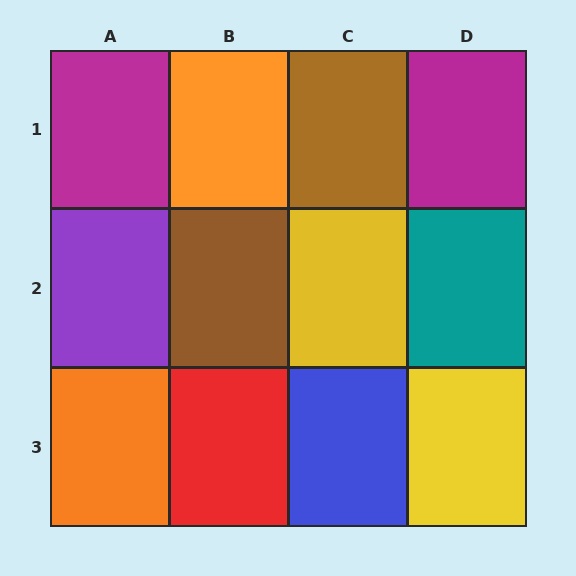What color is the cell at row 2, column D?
Teal.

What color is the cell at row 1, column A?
Magenta.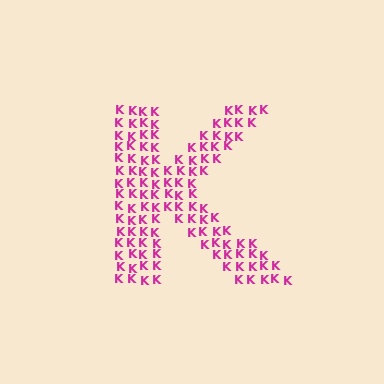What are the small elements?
The small elements are letter K's.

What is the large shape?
The large shape is the letter K.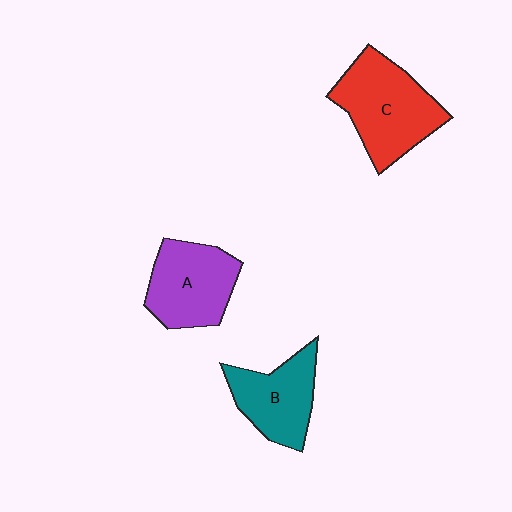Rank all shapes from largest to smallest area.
From largest to smallest: C (red), A (purple), B (teal).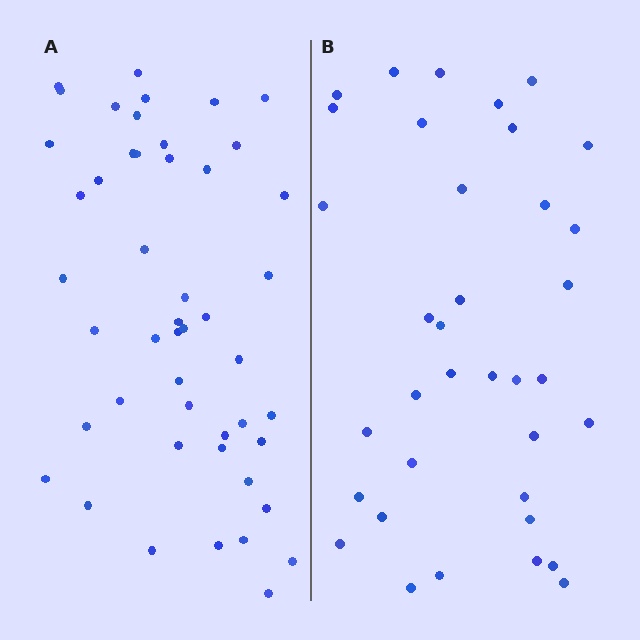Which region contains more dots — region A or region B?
Region A (the left region) has more dots.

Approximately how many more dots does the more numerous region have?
Region A has roughly 12 or so more dots than region B.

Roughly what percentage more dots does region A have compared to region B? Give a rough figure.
About 35% more.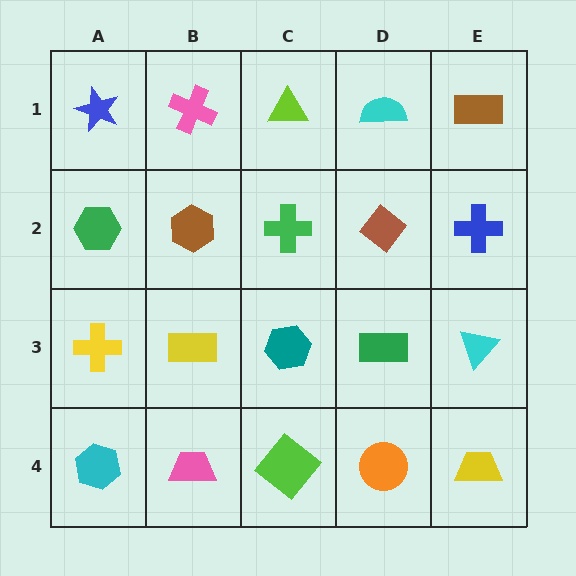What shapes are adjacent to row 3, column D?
A brown diamond (row 2, column D), an orange circle (row 4, column D), a teal hexagon (row 3, column C), a cyan triangle (row 3, column E).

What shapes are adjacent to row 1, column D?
A brown diamond (row 2, column D), a lime triangle (row 1, column C), a brown rectangle (row 1, column E).